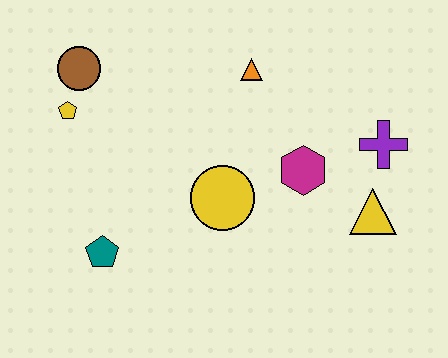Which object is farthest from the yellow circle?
The brown circle is farthest from the yellow circle.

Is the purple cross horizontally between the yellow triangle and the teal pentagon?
No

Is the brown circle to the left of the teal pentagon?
Yes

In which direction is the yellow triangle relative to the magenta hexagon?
The yellow triangle is to the right of the magenta hexagon.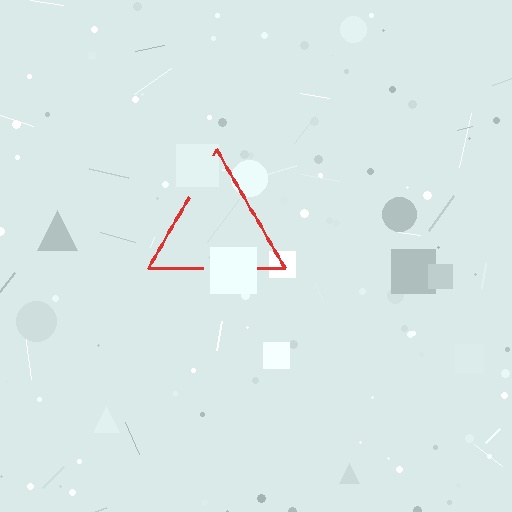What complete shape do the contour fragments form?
The contour fragments form a triangle.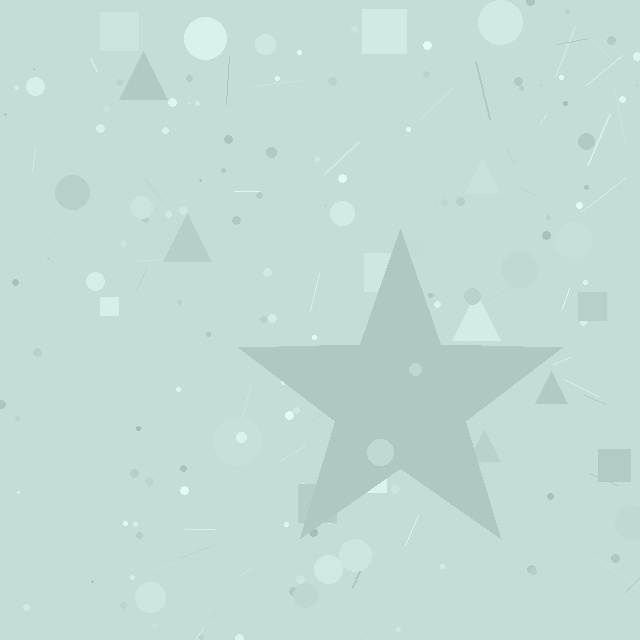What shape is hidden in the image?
A star is hidden in the image.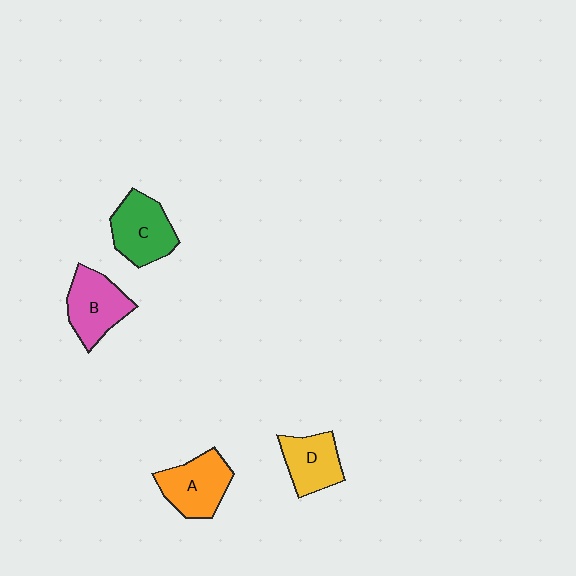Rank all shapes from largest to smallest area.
From largest to smallest: A (orange), C (green), B (pink), D (yellow).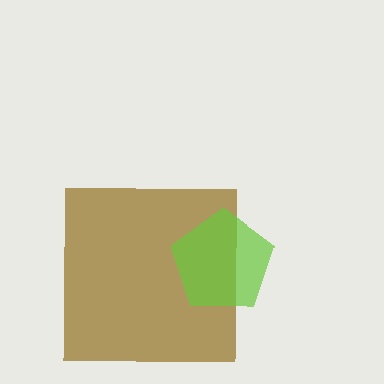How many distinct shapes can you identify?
There are 2 distinct shapes: a brown square, a lime pentagon.